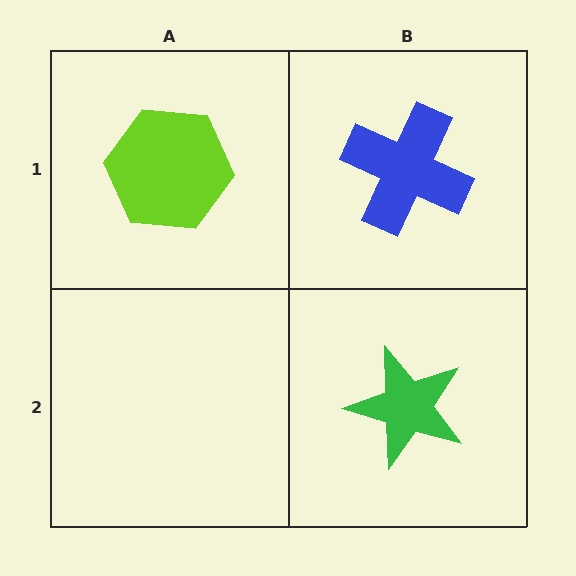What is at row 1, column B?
A blue cross.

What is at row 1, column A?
A lime hexagon.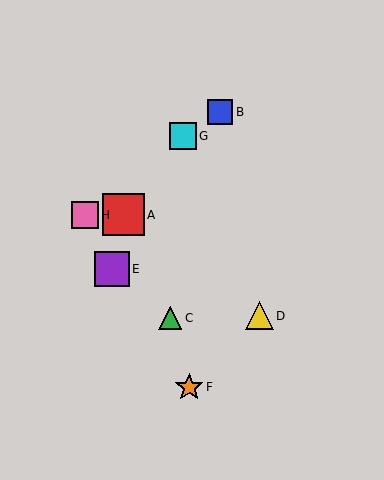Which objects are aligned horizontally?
Objects A, H are aligned horizontally.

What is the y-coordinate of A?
Object A is at y≈215.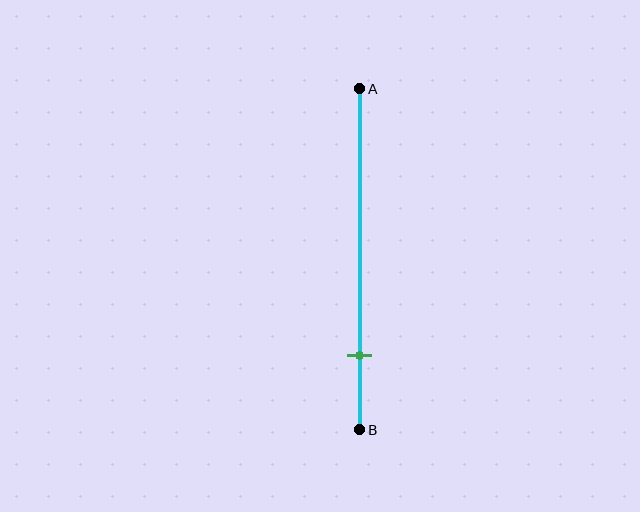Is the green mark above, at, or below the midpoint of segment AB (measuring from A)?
The green mark is below the midpoint of segment AB.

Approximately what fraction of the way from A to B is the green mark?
The green mark is approximately 80% of the way from A to B.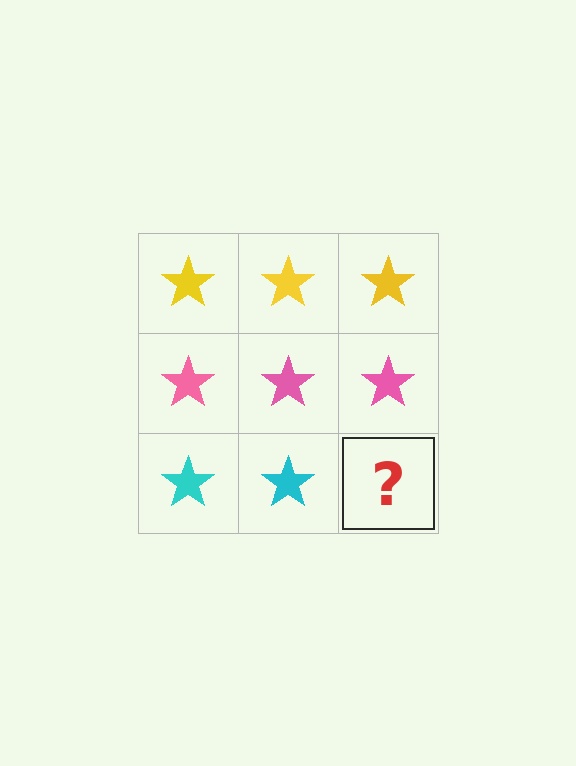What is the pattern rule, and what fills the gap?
The rule is that each row has a consistent color. The gap should be filled with a cyan star.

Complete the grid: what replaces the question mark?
The question mark should be replaced with a cyan star.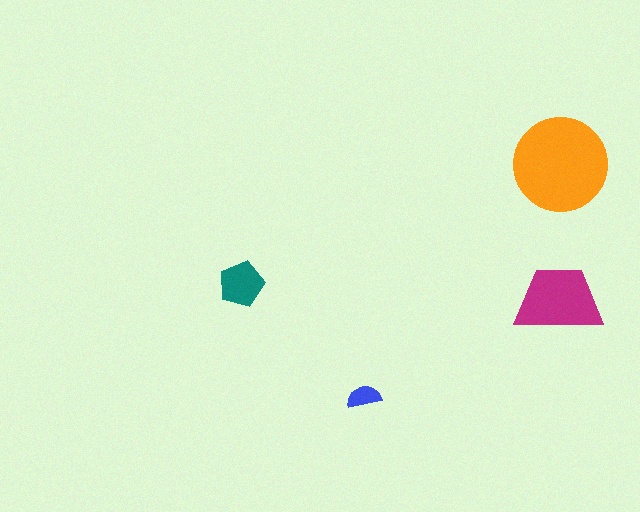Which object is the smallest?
The blue semicircle.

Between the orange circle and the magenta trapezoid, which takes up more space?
The orange circle.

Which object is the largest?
The orange circle.